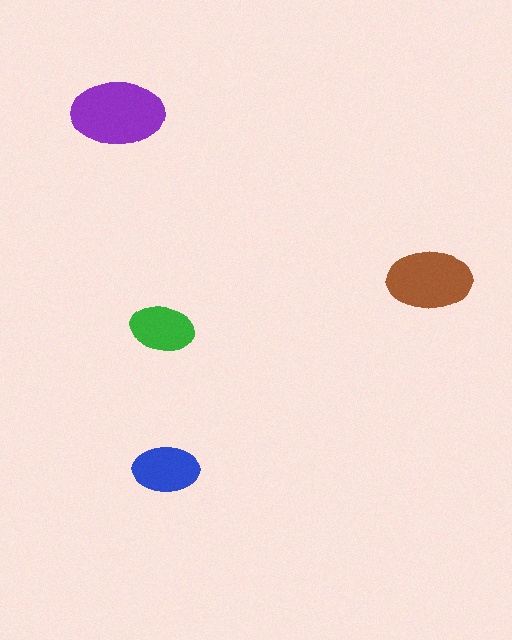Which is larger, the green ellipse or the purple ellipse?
The purple one.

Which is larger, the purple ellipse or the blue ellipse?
The purple one.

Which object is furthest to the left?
The purple ellipse is leftmost.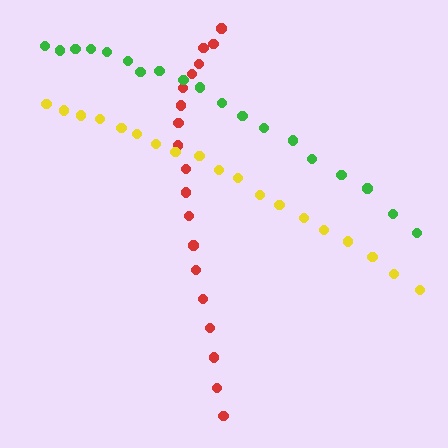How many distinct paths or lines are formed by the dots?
There are 3 distinct paths.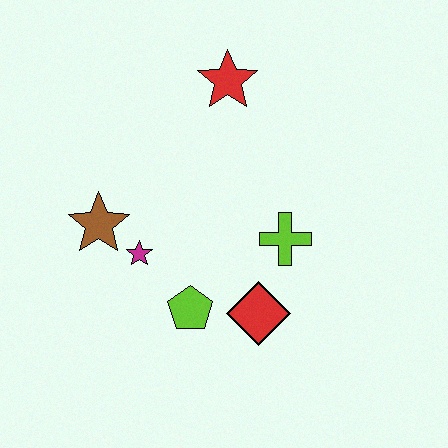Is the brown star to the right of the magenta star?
No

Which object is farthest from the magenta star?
The red star is farthest from the magenta star.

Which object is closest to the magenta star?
The brown star is closest to the magenta star.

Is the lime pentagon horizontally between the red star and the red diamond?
No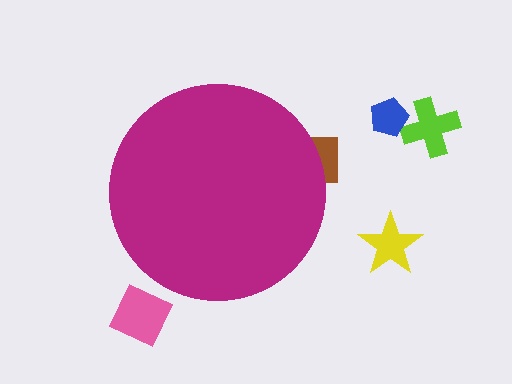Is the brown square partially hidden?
Yes, the brown square is partially hidden behind the magenta circle.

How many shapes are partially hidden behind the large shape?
1 shape is partially hidden.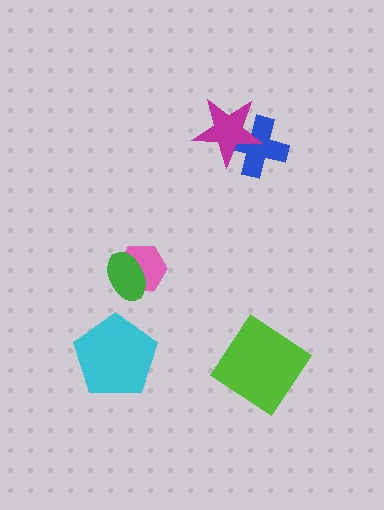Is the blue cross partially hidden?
Yes, it is partially covered by another shape.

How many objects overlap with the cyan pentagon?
0 objects overlap with the cyan pentagon.